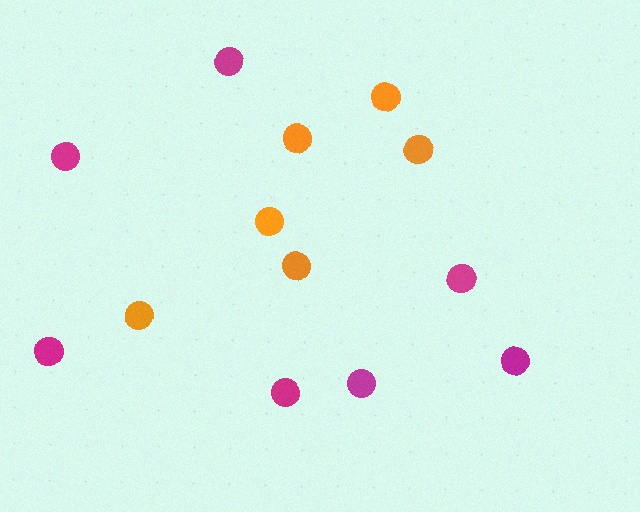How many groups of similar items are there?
There are 2 groups: one group of magenta circles (7) and one group of orange circles (6).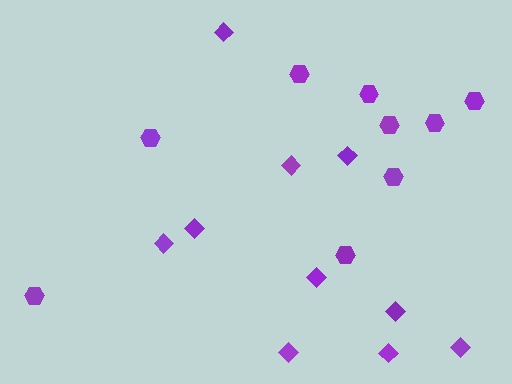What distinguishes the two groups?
There are 2 groups: one group of diamonds (10) and one group of hexagons (9).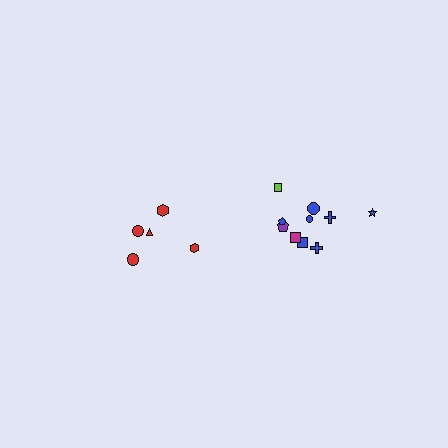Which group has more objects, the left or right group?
The right group.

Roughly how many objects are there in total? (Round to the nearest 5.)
Roughly 15 objects in total.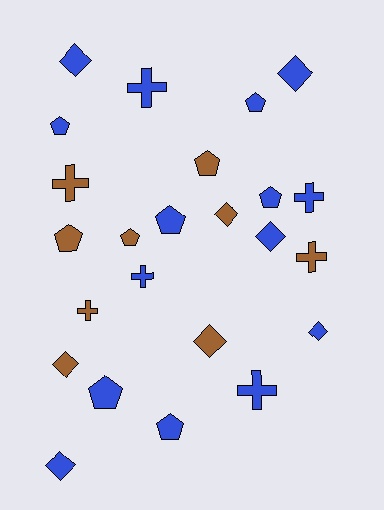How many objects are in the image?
There are 24 objects.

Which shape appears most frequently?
Pentagon, with 9 objects.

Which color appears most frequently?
Blue, with 15 objects.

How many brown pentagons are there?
There are 3 brown pentagons.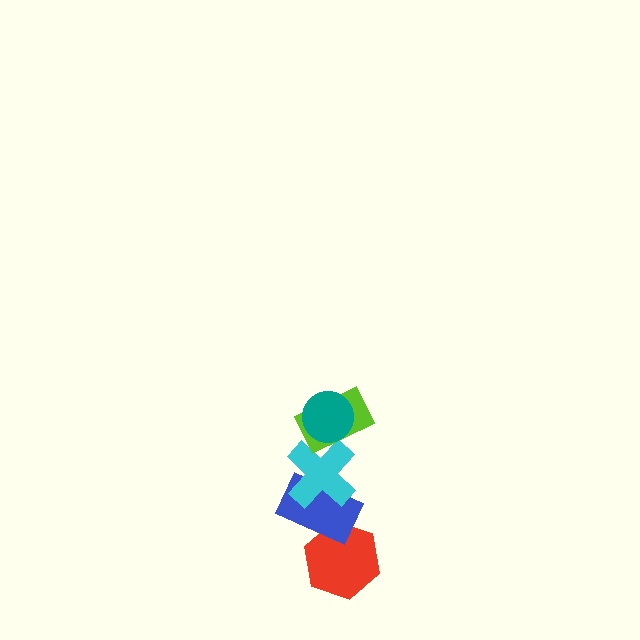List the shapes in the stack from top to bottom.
From top to bottom: the teal circle, the lime rectangle, the cyan cross, the blue rectangle, the red hexagon.